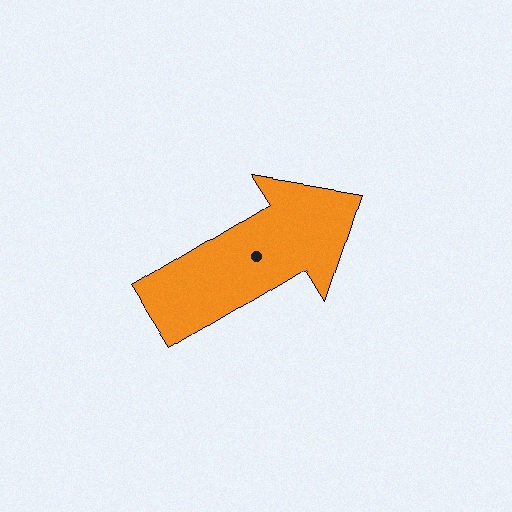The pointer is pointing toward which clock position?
Roughly 2 o'clock.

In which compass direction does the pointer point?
Northeast.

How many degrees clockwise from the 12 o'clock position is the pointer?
Approximately 59 degrees.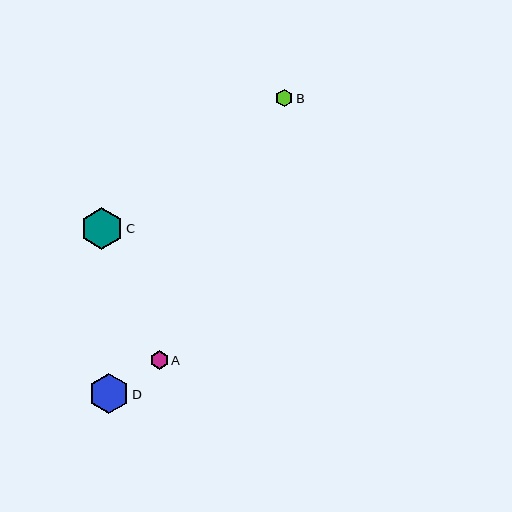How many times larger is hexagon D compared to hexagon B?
Hexagon D is approximately 2.4 times the size of hexagon B.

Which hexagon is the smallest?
Hexagon B is the smallest with a size of approximately 17 pixels.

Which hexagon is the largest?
Hexagon C is the largest with a size of approximately 42 pixels.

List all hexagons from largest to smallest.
From largest to smallest: C, D, A, B.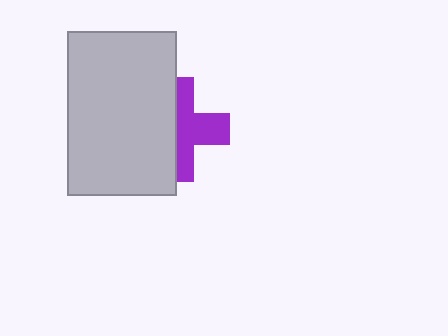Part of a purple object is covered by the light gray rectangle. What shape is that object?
It is a cross.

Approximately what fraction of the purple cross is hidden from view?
Roughly 50% of the purple cross is hidden behind the light gray rectangle.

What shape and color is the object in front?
The object in front is a light gray rectangle.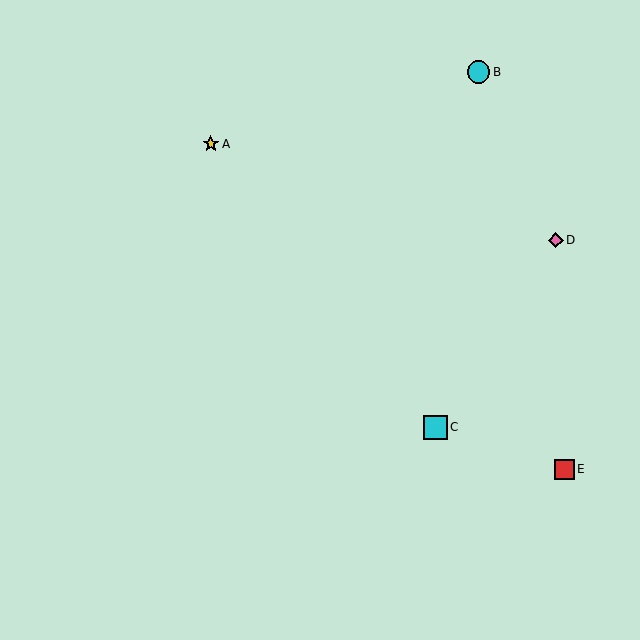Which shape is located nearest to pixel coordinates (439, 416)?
The cyan square (labeled C) at (435, 427) is nearest to that location.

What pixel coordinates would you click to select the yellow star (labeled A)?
Click at (211, 144) to select the yellow star A.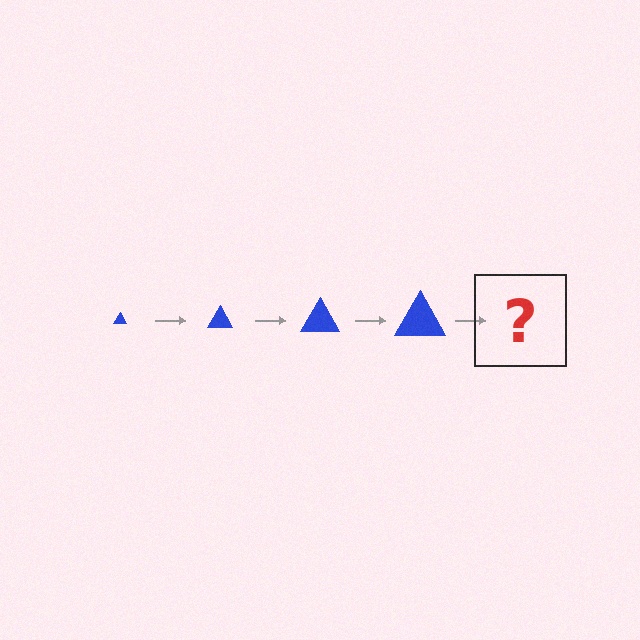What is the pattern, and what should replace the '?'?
The pattern is that the triangle gets progressively larger each step. The '?' should be a blue triangle, larger than the previous one.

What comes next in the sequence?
The next element should be a blue triangle, larger than the previous one.